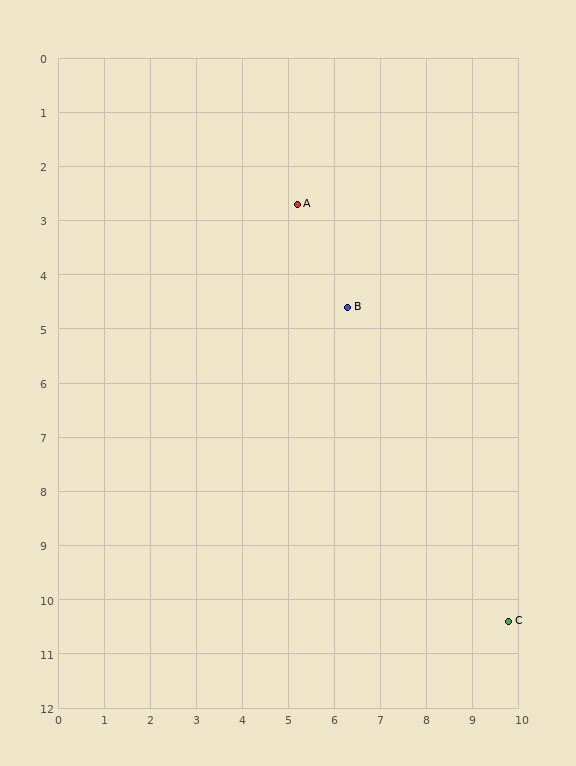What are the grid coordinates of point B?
Point B is at approximately (6.3, 4.6).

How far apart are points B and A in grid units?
Points B and A are about 2.2 grid units apart.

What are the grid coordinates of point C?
Point C is at approximately (9.8, 10.4).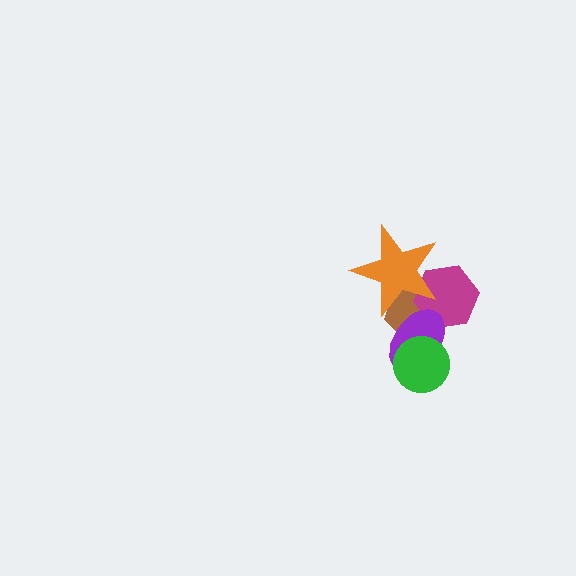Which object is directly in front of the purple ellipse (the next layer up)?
The green circle is directly in front of the purple ellipse.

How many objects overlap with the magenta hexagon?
3 objects overlap with the magenta hexagon.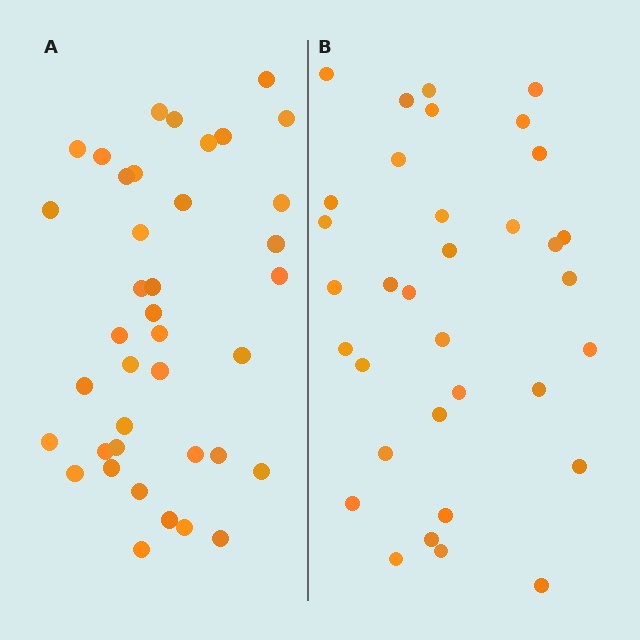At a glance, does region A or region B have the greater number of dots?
Region A (the left region) has more dots.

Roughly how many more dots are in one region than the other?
Region A has about 5 more dots than region B.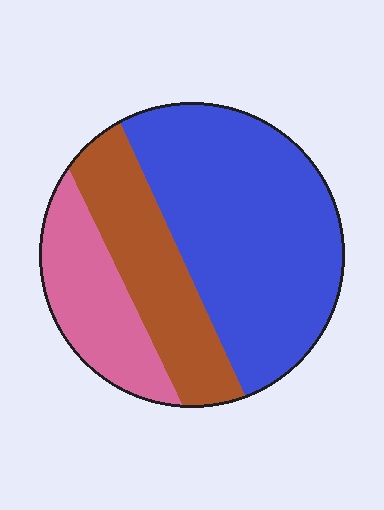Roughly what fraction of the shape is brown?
Brown covers about 25% of the shape.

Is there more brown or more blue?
Blue.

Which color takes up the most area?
Blue, at roughly 55%.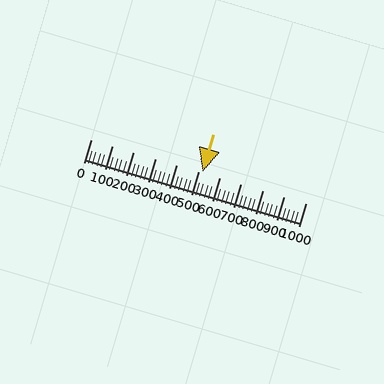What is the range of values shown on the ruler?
The ruler shows values from 0 to 1000.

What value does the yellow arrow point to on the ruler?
The yellow arrow points to approximately 520.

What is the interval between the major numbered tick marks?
The major tick marks are spaced 100 units apart.